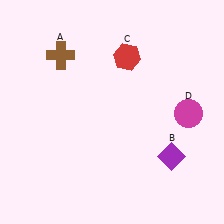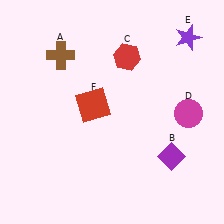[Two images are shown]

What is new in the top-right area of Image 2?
A purple star (E) was added in the top-right area of Image 2.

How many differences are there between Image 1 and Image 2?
There are 2 differences between the two images.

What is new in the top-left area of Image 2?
A red square (F) was added in the top-left area of Image 2.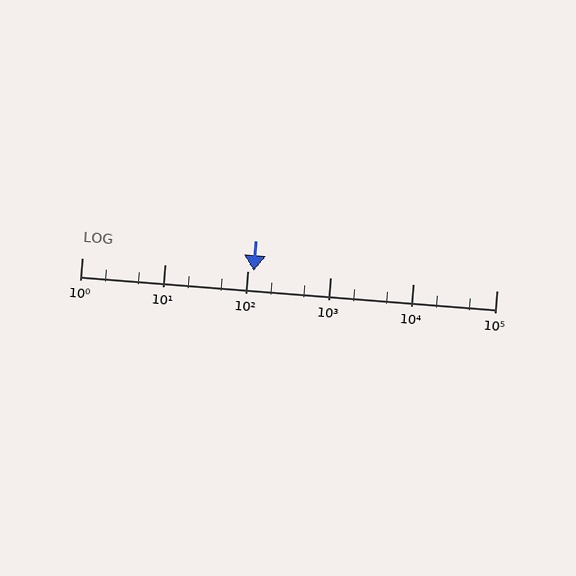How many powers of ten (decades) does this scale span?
The scale spans 5 decades, from 1 to 100000.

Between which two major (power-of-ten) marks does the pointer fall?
The pointer is between 100 and 1000.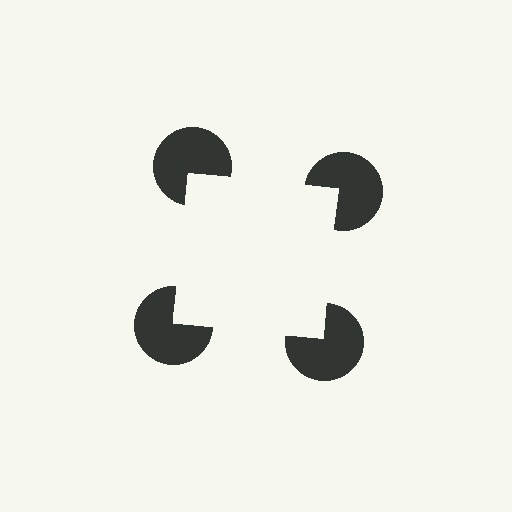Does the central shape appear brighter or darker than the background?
It typically appears slightly brighter than the background, even though no actual brightness change is drawn.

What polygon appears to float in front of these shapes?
An illusory square — its edges are inferred from the aligned wedge cuts in the pac-man discs, not physically drawn.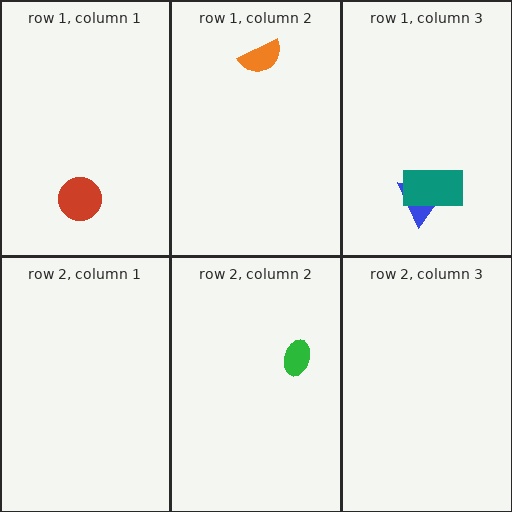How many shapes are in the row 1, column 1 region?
1.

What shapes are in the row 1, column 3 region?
The blue triangle, the teal rectangle.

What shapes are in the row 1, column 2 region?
The orange semicircle.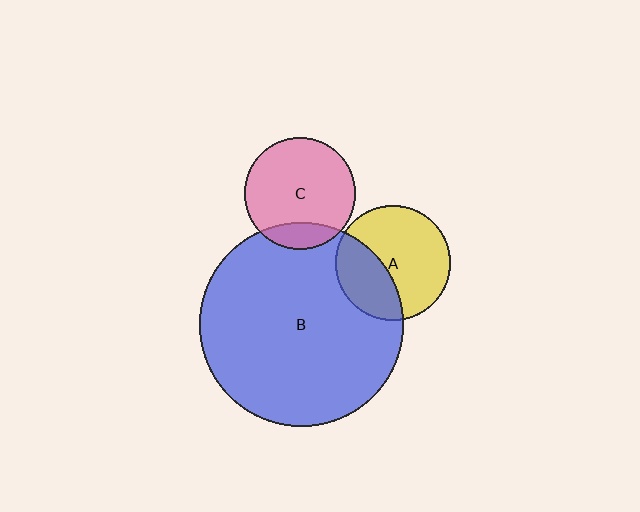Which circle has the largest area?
Circle B (blue).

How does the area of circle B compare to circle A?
Approximately 3.2 times.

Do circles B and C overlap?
Yes.